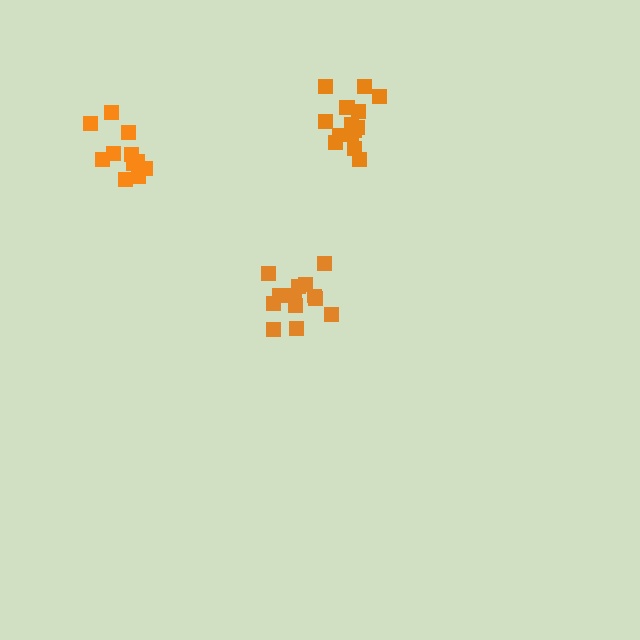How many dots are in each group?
Group 1: 13 dots, Group 2: 11 dots, Group 3: 15 dots (39 total).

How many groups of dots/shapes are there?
There are 3 groups.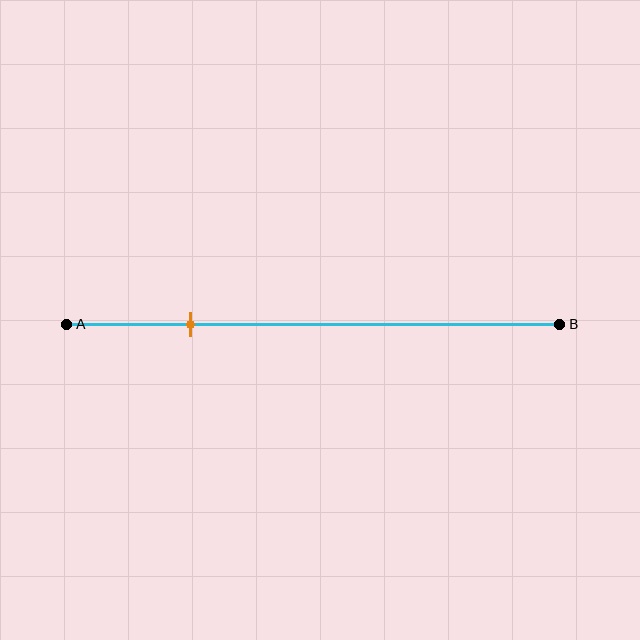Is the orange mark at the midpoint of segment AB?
No, the mark is at about 25% from A, not at the 50% midpoint.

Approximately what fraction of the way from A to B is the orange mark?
The orange mark is approximately 25% of the way from A to B.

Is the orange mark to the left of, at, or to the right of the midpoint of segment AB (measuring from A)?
The orange mark is to the left of the midpoint of segment AB.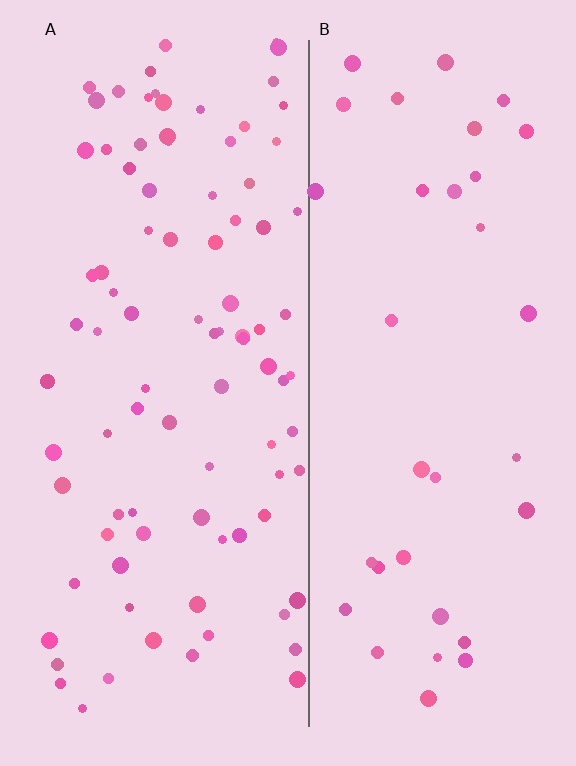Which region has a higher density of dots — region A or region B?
A (the left).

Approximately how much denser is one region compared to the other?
Approximately 2.6× — region A over region B.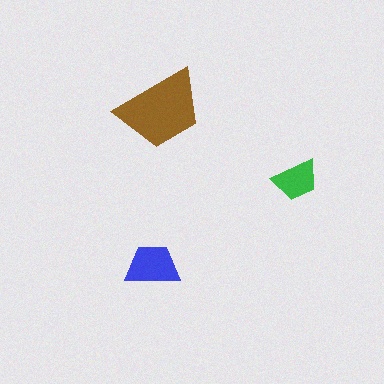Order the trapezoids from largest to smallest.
the brown one, the blue one, the green one.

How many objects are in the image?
There are 3 objects in the image.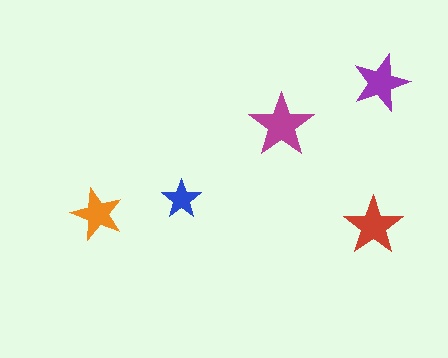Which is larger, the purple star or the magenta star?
The magenta one.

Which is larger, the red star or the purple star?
The red one.